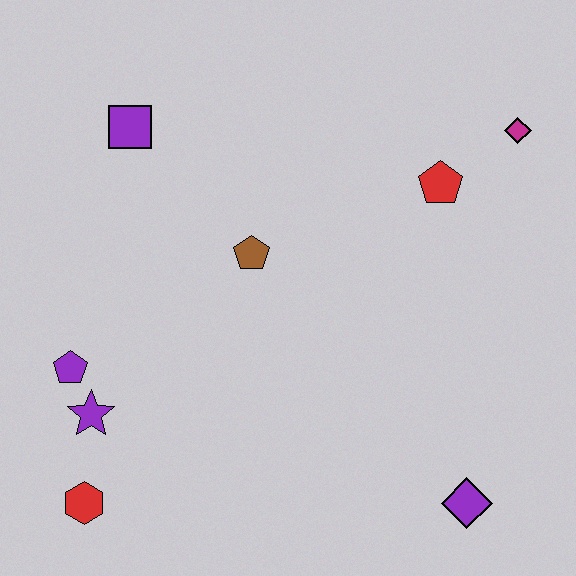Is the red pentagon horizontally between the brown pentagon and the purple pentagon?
No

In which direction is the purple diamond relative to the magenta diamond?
The purple diamond is below the magenta diamond.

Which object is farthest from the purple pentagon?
The magenta diamond is farthest from the purple pentagon.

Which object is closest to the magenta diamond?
The red pentagon is closest to the magenta diamond.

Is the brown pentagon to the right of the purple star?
Yes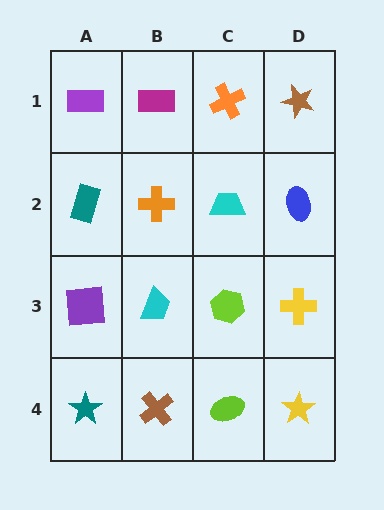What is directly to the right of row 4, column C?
A yellow star.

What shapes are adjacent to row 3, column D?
A blue ellipse (row 2, column D), a yellow star (row 4, column D), a lime hexagon (row 3, column C).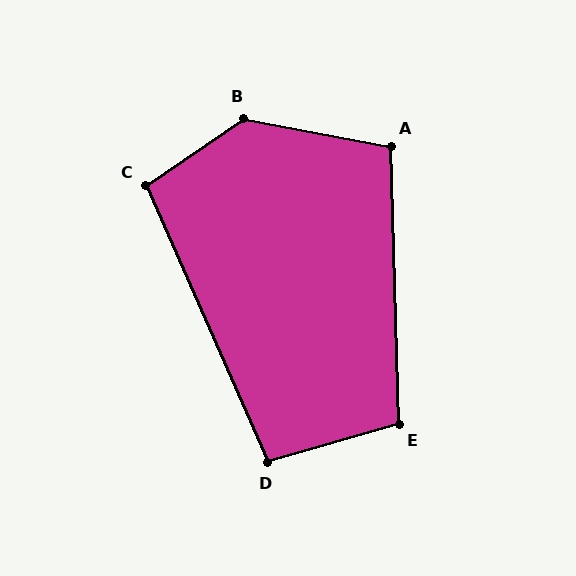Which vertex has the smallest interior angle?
D, at approximately 98 degrees.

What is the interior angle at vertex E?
Approximately 105 degrees (obtuse).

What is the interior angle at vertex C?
Approximately 101 degrees (obtuse).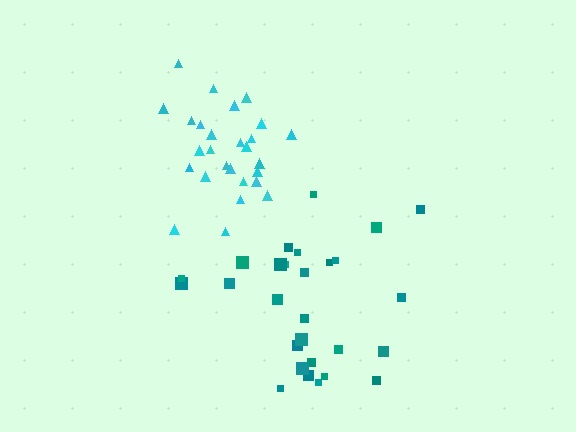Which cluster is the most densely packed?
Cyan.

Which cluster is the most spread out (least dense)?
Teal.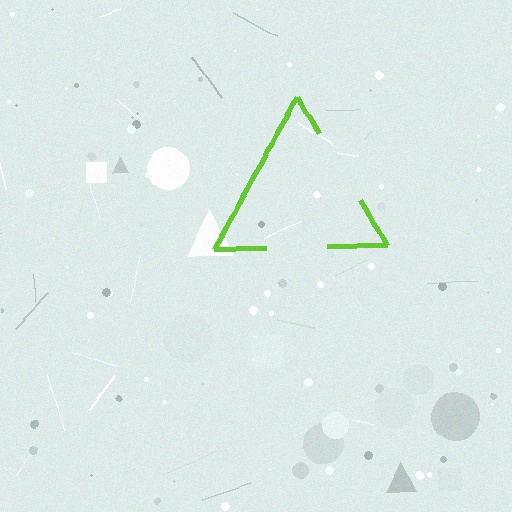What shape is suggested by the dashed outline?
The dashed outline suggests a triangle.